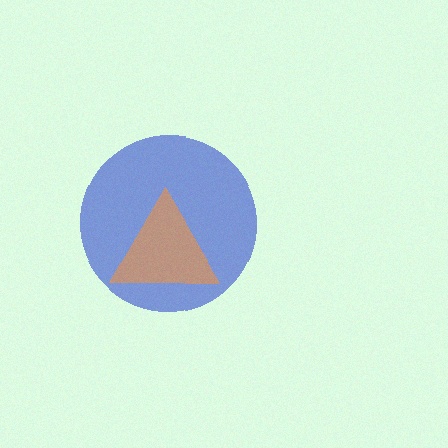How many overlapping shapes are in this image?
There are 2 overlapping shapes in the image.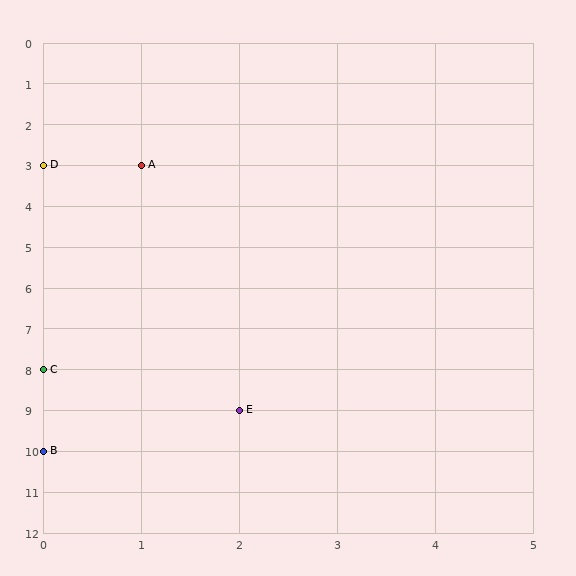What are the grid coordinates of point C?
Point C is at grid coordinates (0, 8).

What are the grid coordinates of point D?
Point D is at grid coordinates (0, 3).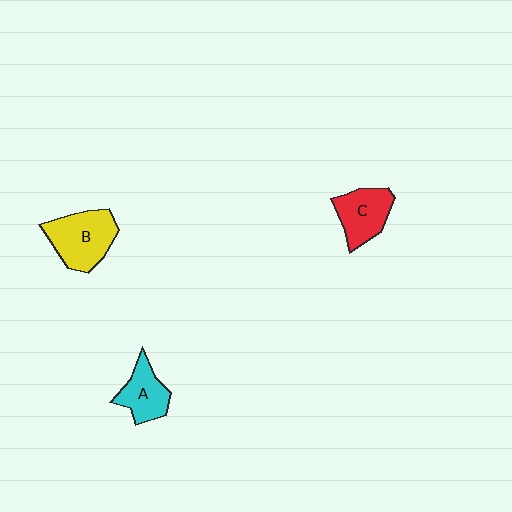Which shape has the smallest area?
Shape A (cyan).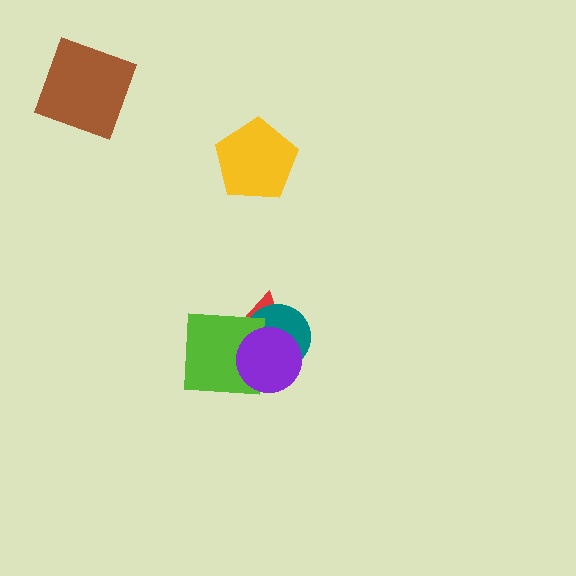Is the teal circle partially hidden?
Yes, it is partially covered by another shape.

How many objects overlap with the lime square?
3 objects overlap with the lime square.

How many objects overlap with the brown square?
0 objects overlap with the brown square.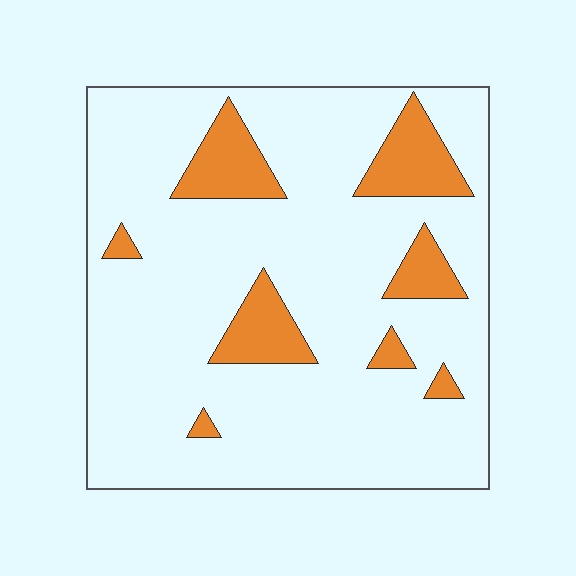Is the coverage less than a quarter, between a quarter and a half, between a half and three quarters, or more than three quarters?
Less than a quarter.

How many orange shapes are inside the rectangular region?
8.